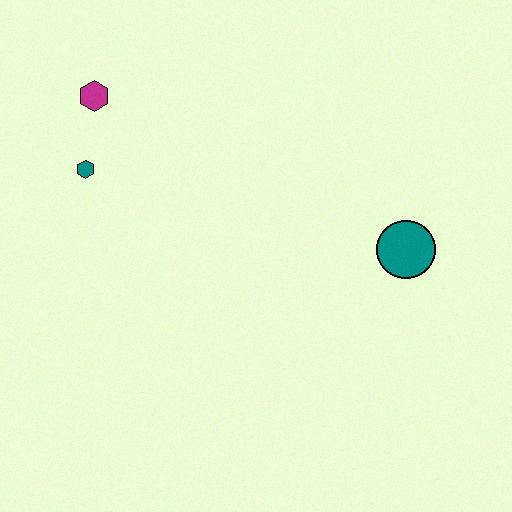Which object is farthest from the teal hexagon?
The teal circle is farthest from the teal hexagon.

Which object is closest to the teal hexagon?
The magenta hexagon is closest to the teal hexagon.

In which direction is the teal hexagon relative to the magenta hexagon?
The teal hexagon is below the magenta hexagon.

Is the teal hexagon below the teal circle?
No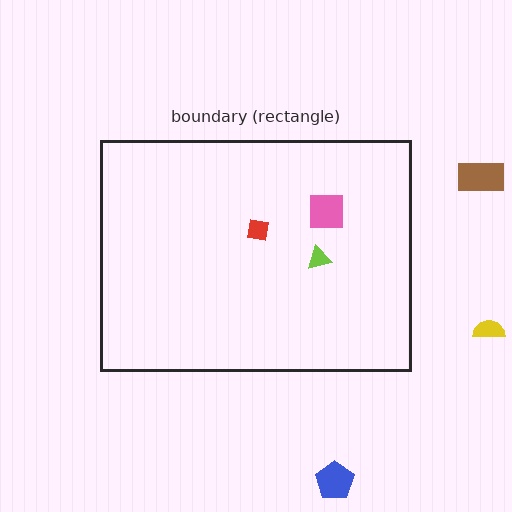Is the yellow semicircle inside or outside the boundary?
Outside.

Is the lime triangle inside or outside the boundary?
Inside.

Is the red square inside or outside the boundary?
Inside.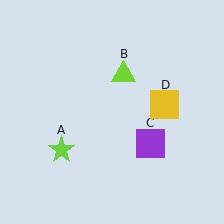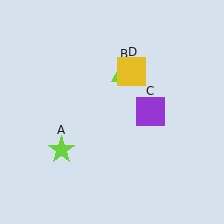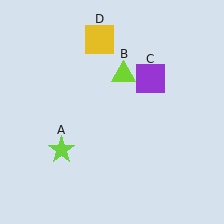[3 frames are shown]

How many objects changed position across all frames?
2 objects changed position: purple square (object C), yellow square (object D).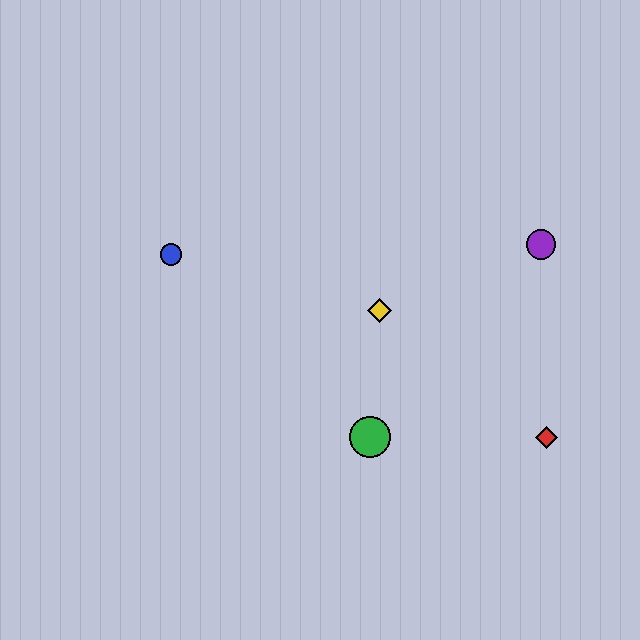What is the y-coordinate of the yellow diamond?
The yellow diamond is at y≈311.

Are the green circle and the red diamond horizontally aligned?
Yes, both are at y≈437.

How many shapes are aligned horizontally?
2 shapes (the red diamond, the green circle) are aligned horizontally.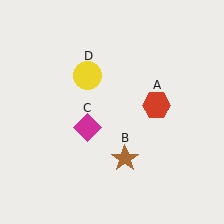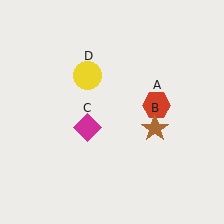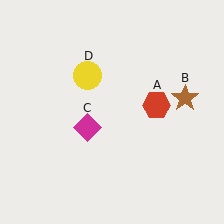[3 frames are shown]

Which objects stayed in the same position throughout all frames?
Red hexagon (object A) and magenta diamond (object C) and yellow circle (object D) remained stationary.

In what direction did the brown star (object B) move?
The brown star (object B) moved up and to the right.